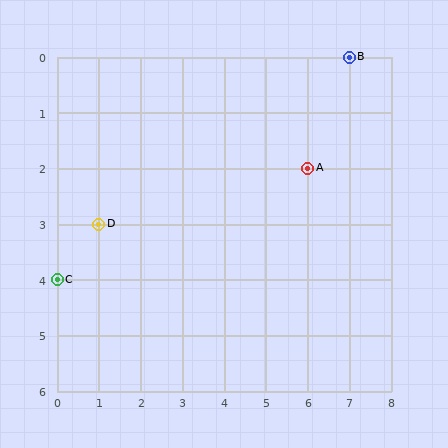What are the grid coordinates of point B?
Point B is at grid coordinates (7, 0).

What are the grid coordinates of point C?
Point C is at grid coordinates (0, 4).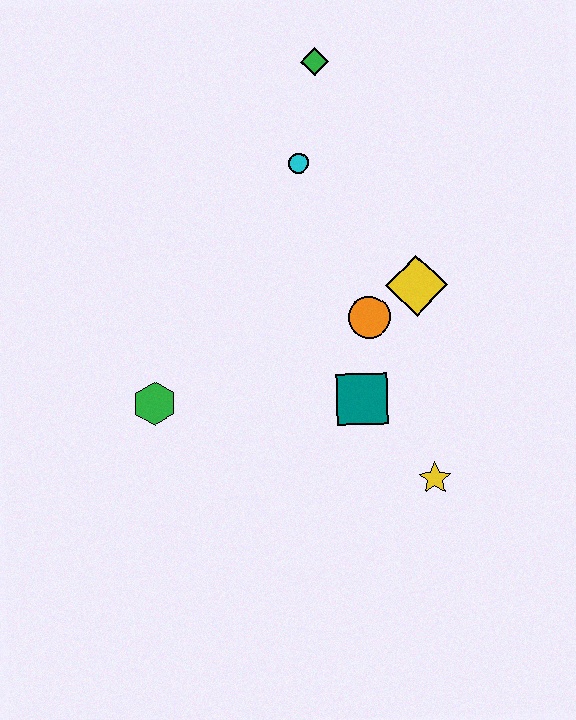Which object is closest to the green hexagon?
The teal square is closest to the green hexagon.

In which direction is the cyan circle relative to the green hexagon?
The cyan circle is above the green hexagon.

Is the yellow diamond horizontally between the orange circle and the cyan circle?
No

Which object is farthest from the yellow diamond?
The green hexagon is farthest from the yellow diamond.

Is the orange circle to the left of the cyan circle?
No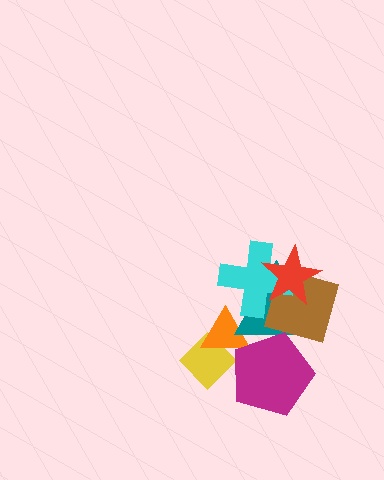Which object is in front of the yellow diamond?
The orange triangle is in front of the yellow diamond.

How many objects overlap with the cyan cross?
3 objects overlap with the cyan cross.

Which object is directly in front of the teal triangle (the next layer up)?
The brown diamond is directly in front of the teal triangle.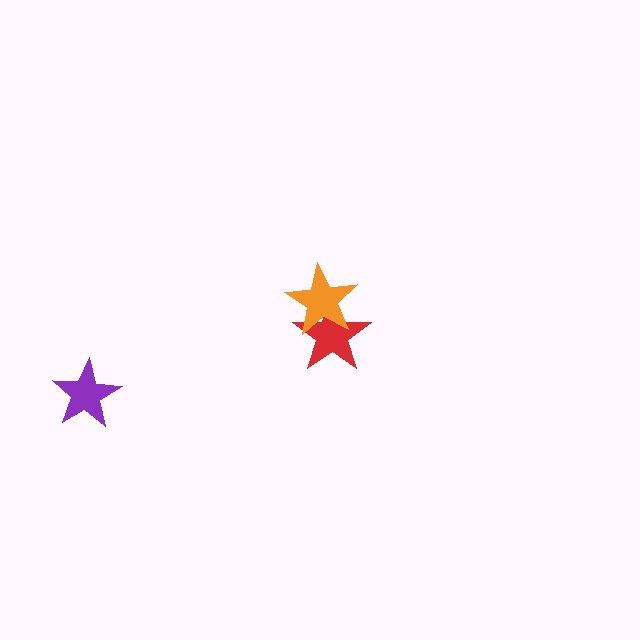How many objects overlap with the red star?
1 object overlaps with the red star.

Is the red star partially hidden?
Yes, it is partially covered by another shape.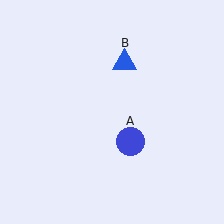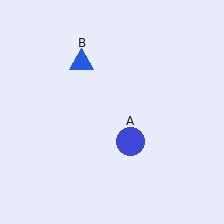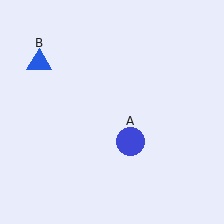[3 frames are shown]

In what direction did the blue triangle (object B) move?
The blue triangle (object B) moved left.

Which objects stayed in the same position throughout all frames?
Blue circle (object A) remained stationary.